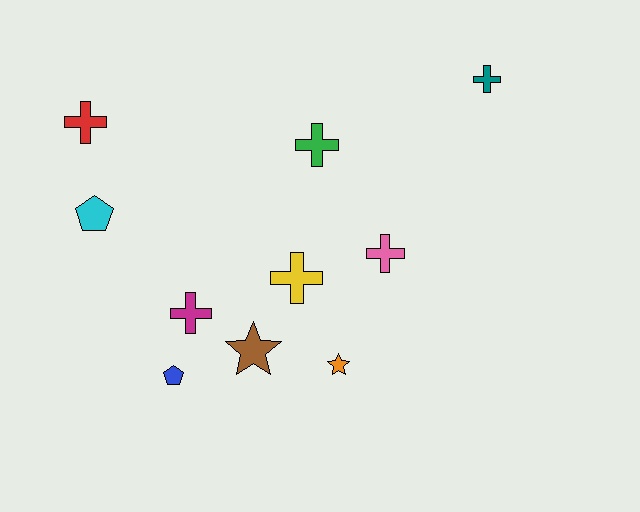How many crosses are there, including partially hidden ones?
There are 6 crosses.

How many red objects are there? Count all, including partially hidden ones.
There is 1 red object.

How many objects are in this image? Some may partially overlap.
There are 10 objects.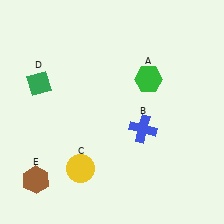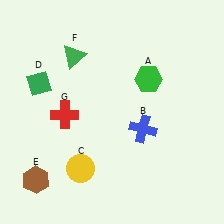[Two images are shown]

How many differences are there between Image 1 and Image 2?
There are 2 differences between the two images.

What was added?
A green triangle (F), a red cross (G) were added in Image 2.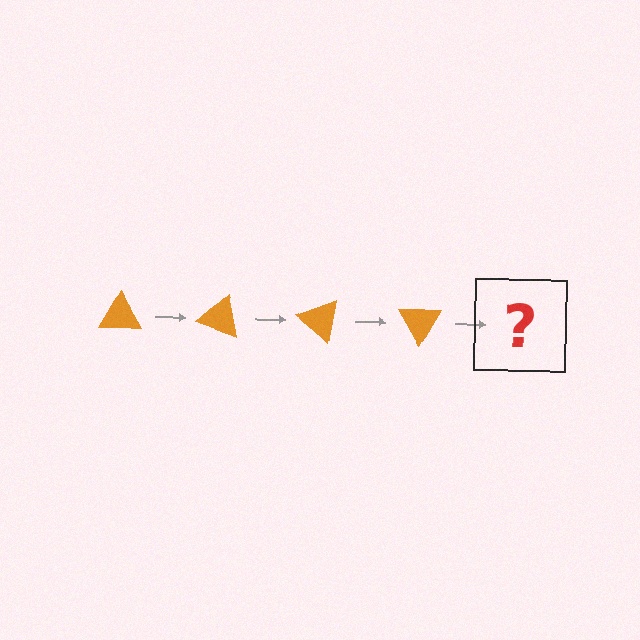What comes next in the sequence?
The next element should be an orange triangle rotated 80 degrees.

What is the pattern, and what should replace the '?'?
The pattern is that the triangle rotates 20 degrees each step. The '?' should be an orange triangle rotated 80 degrees.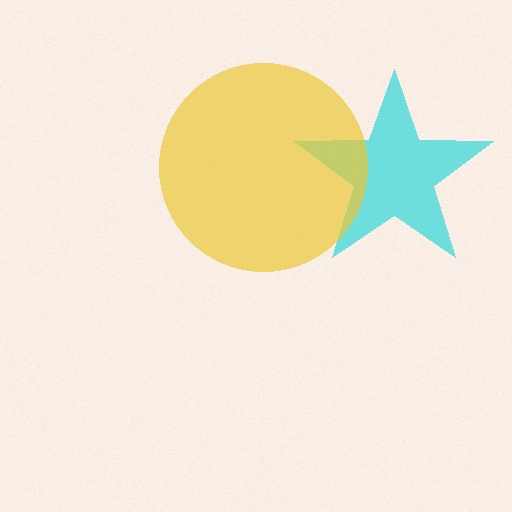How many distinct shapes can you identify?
There are 2 distinct shapes: a cyan star, a yellow circle.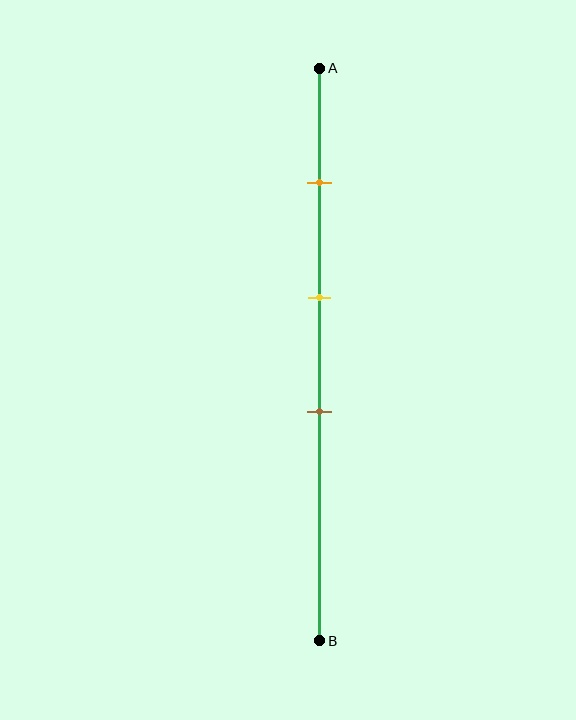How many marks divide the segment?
There are 3 marks dividing the segment.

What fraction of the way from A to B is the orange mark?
The orange mark is approximately 20% (0.2) of the way from A to B.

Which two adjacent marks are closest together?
The yellow and brown marks are the closest adjacent pair.